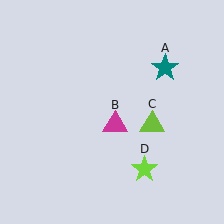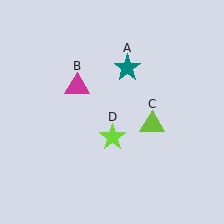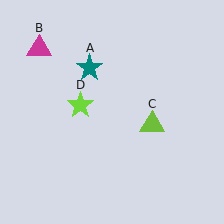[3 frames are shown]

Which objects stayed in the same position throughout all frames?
Lime triangle (object C) remained stationary.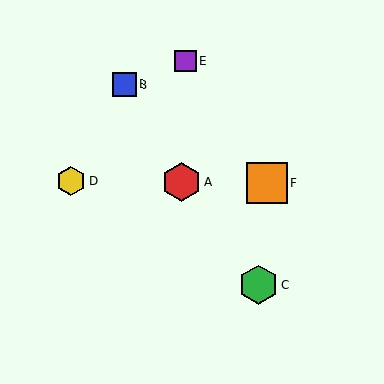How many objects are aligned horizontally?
3 objects (A, D, F) are aligned horizontally.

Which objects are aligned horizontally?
Objects A, D, F are aligned horizontally.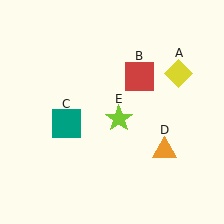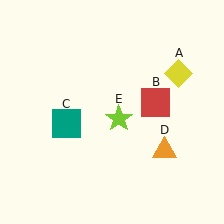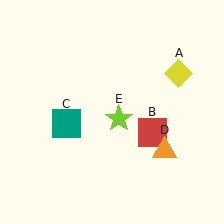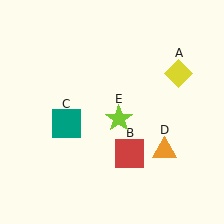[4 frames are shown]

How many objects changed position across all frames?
1 object changed position: red square (object B).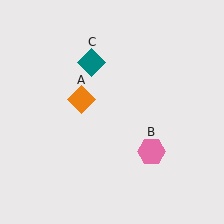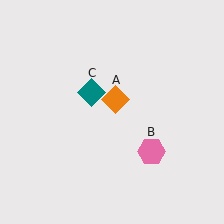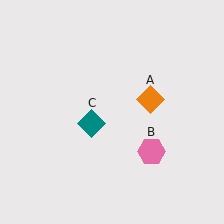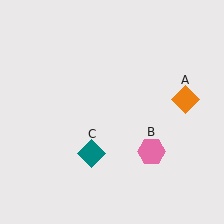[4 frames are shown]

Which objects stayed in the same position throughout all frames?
Pink hexagon (object B) remained stationary.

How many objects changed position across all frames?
2 objects changed position: orange diamond (object A), teal diamond (object C).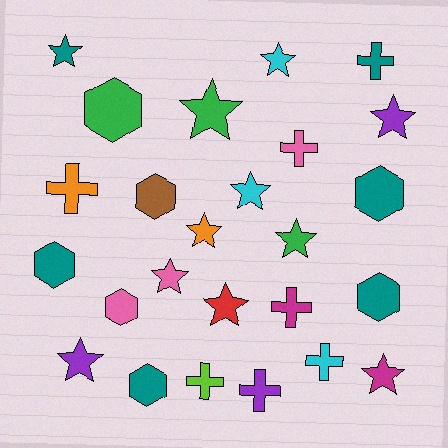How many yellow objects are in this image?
There are no yellow objects.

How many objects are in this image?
There are 25 objects.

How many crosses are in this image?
There are 7 crosses.